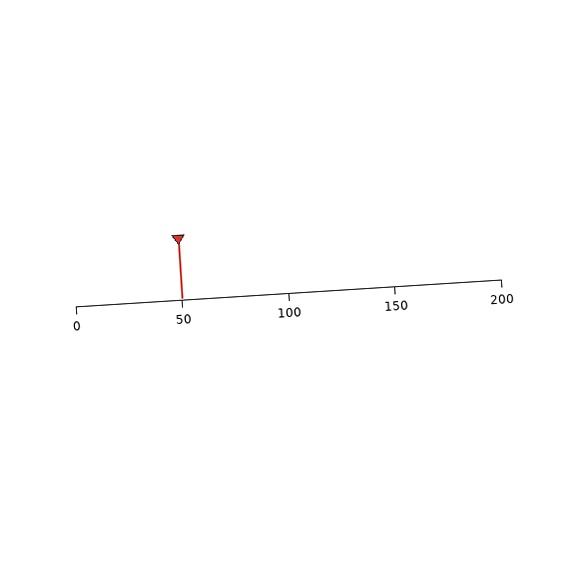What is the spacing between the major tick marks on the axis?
The major ticks are spaced 50 apart.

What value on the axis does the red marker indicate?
The marker indicates approximately 50.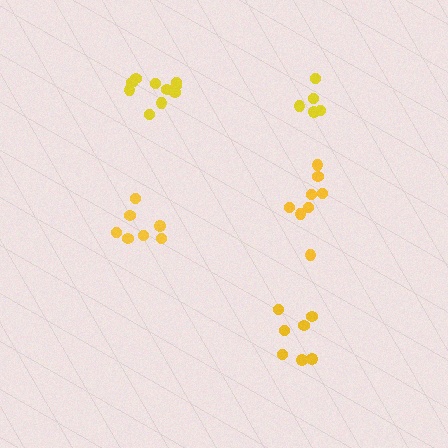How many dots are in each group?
Group 1: 7 dots, Group 2: 8 dots, Group 3: 7 dots, Group 4: 10 dots, Group 5: 5 dots (37 total).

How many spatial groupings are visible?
There are 5 spatial groupings.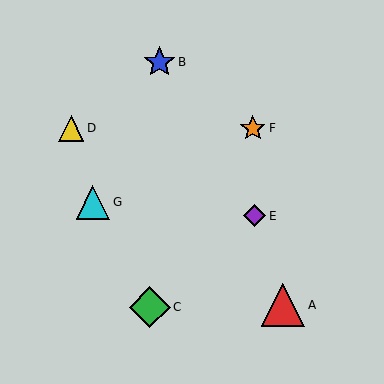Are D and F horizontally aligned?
Yes, both are at y≈128.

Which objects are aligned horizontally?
Objects D, F are aligned horizontally.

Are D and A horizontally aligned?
No, D is at y≈128 and A is at y≈305.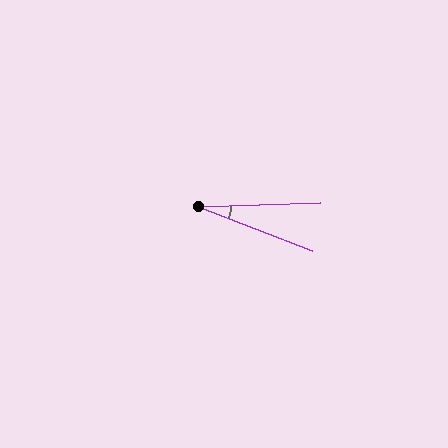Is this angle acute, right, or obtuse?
It is acute.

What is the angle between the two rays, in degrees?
Approximately 23 degrees.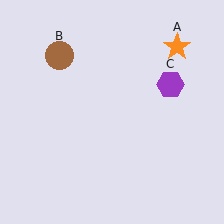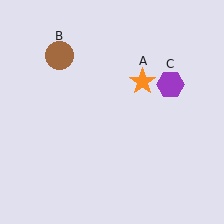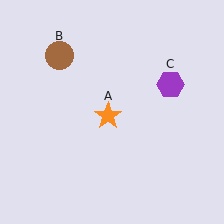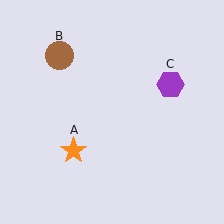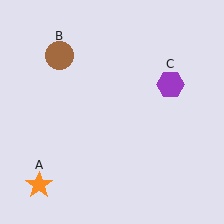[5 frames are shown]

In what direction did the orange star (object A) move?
The orange star (object A) moved down and to the left.